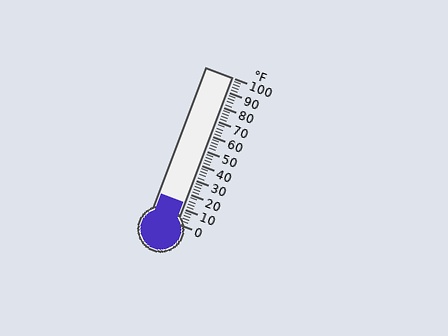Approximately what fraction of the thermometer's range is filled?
The thermometer is filled to approximately 15% of its range.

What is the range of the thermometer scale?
The thermometer scale ranges from 0°F to 100°F.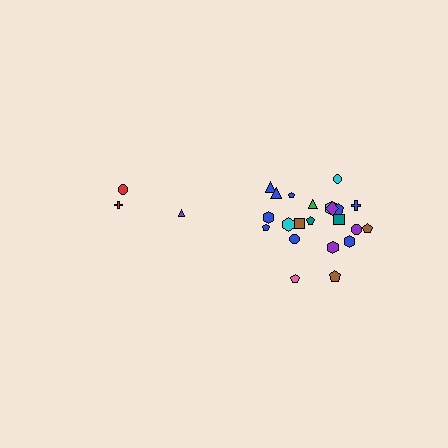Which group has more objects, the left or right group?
The right group.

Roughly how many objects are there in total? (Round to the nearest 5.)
Roughly 25 objects in total.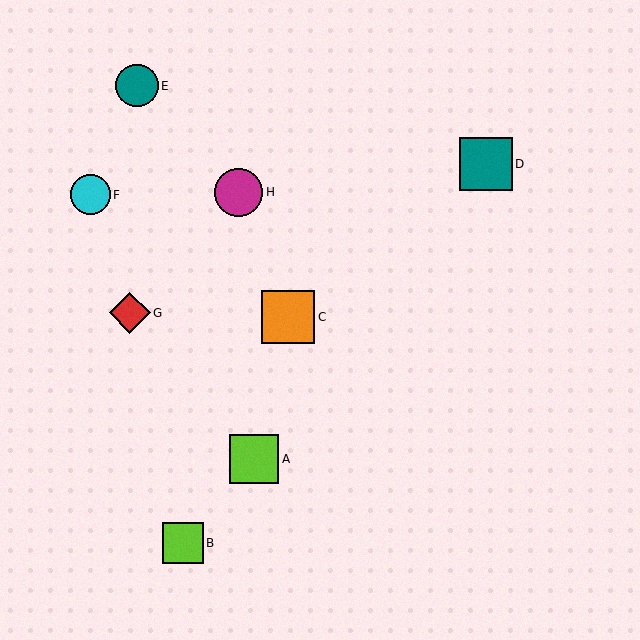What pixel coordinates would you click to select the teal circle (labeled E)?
Click at (137, 86) to select the teal circle E.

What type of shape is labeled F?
Shape F is a cyan circle.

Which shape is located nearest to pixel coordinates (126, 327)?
The red diamond (labeled G) at (130, 313) is nearest to that location.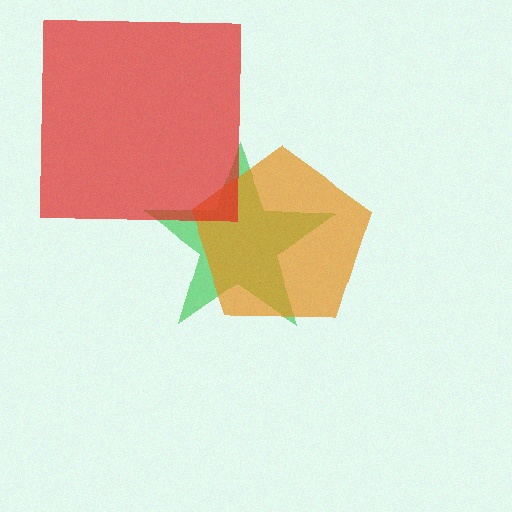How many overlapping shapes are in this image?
There are 3 overlapping shapes in the image.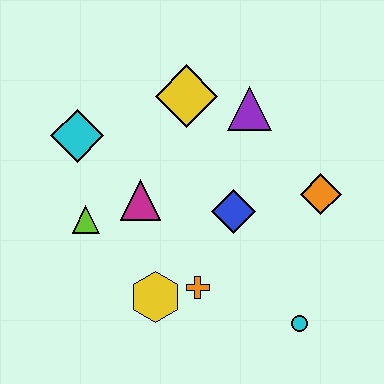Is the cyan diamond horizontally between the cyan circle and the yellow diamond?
No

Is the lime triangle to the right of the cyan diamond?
Yes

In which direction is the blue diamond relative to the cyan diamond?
The blue diamond is to the right of the cyan diamond.